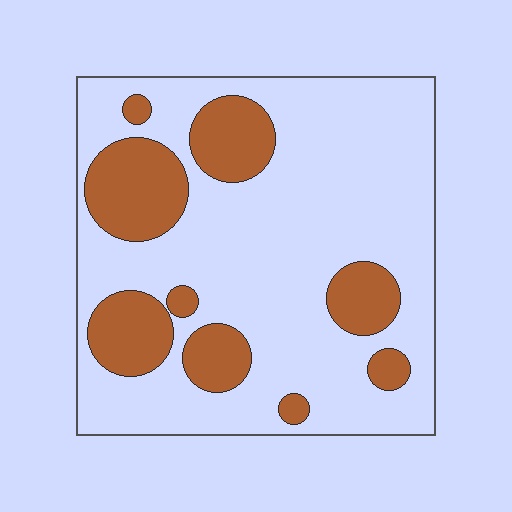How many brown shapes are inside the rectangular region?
9.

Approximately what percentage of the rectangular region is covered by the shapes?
Approximately 25%.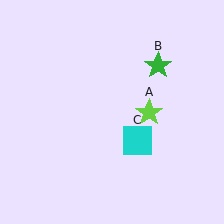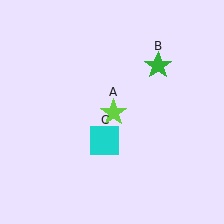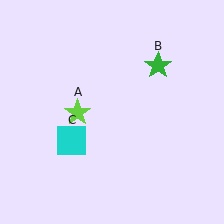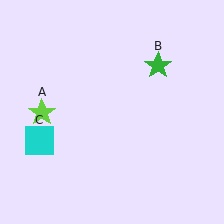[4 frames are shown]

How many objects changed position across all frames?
2 objects changed position: lime star (object A), cyan square (object C).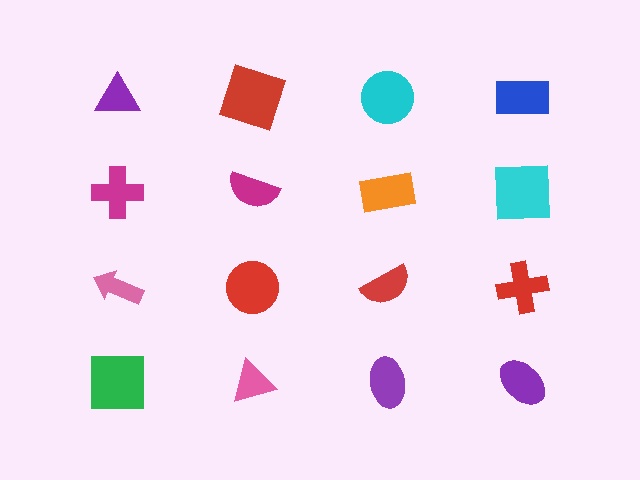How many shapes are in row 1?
4 shapes.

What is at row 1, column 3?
A cyan circle.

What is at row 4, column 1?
A green square.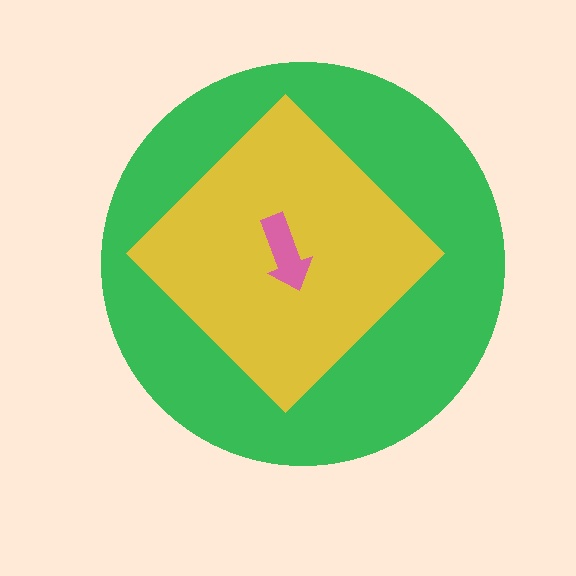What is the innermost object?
The pink arrow.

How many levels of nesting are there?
3.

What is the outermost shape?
The green circle.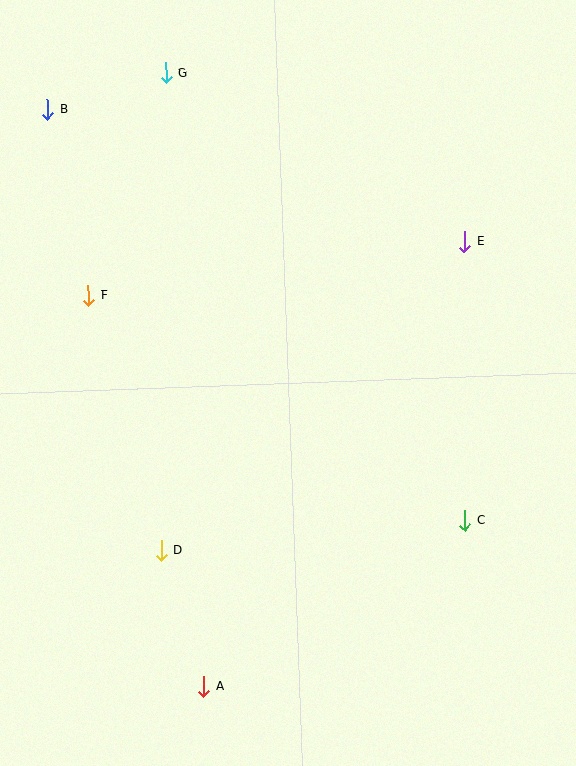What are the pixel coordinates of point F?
Point F is at (88, 296).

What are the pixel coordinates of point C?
Point C is at (465, 520).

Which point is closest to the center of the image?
Point D at (161, 551) is closest to the center.